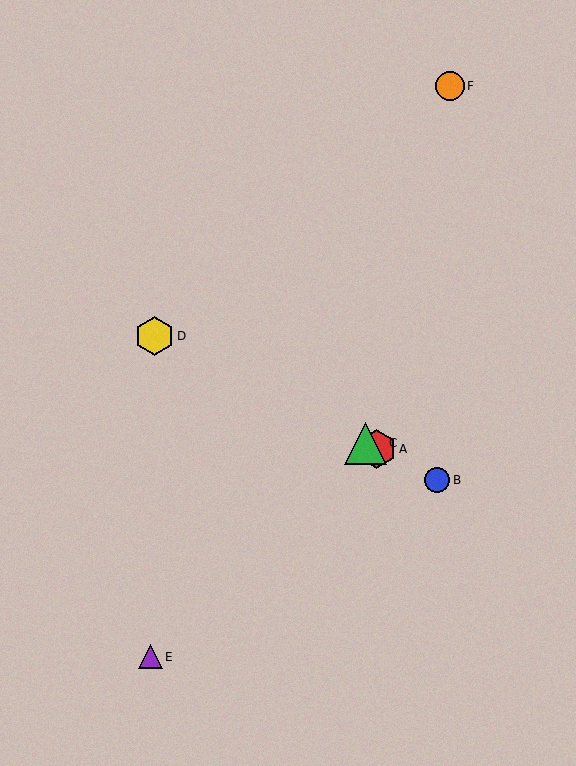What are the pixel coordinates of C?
Object C is at (365, 443).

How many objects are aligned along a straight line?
4 objects (A, B, C, D) are aligned along a straight line.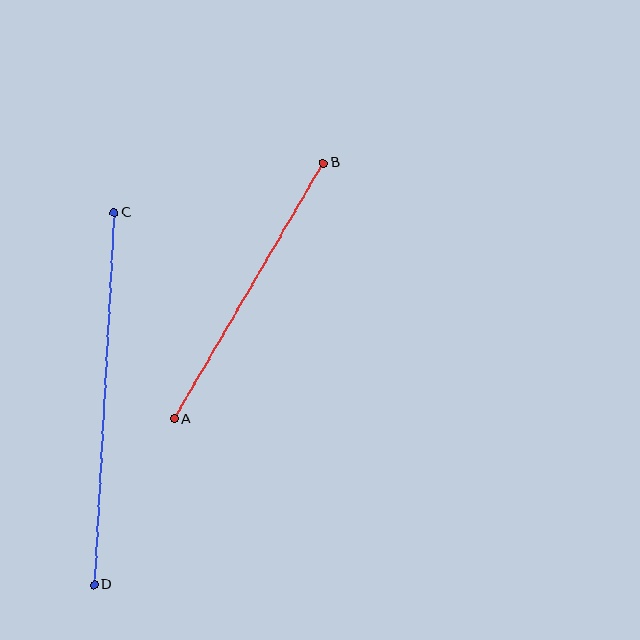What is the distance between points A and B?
The distance is approximately 297 pixels.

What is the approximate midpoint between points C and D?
The midpoint is at approximately (104, 399) pixels.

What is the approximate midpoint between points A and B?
The midpoint is at approximately (249, 291) pixels.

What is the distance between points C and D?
The distance is approximately 373 pixels.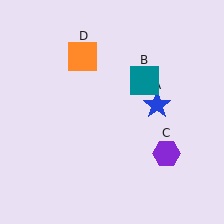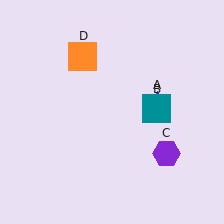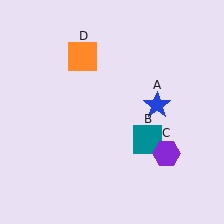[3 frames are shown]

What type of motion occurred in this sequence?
The teal square (object B) rotated clockwise around the center of the scene.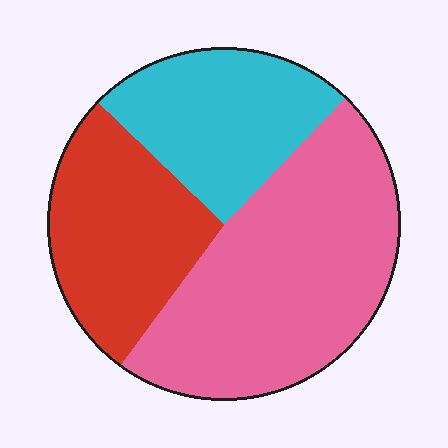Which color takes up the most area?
Pink, at roughly 50%.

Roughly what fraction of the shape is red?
Red covers roughly 25% of the shape.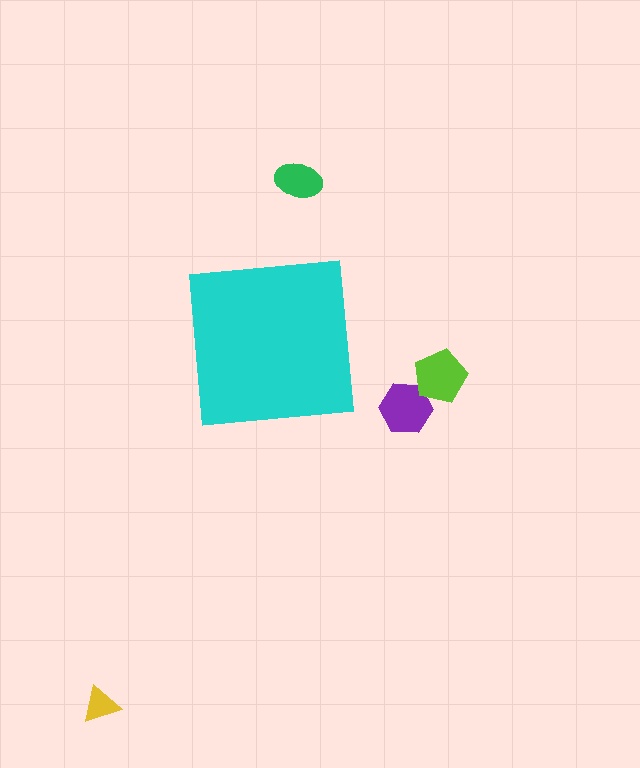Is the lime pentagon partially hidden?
No, the lime pentagon is fully visible.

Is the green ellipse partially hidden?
No, the green ellipse is fully visible.